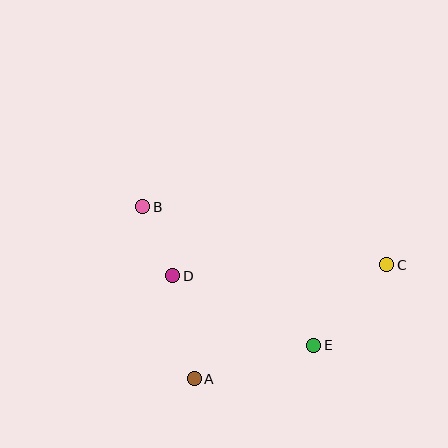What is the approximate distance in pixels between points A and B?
The distance between A and B is approximately 179 pixels.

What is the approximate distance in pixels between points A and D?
The distance between A and D is approximately 105 pixels.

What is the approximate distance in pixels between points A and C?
The distance between A and C is approximately 224 pixels.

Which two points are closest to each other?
Points B and D are closest to each other.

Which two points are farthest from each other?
Points B and C are farthest from each other.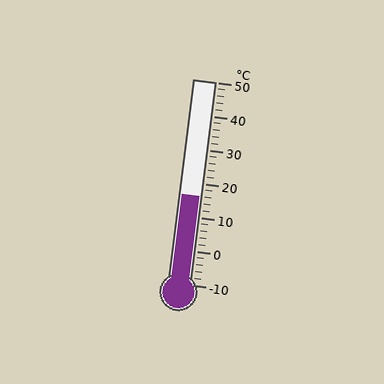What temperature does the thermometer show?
The thermometer shows approximately 16°C.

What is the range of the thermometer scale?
The thermometer scale ranges from -10°C to 50°C.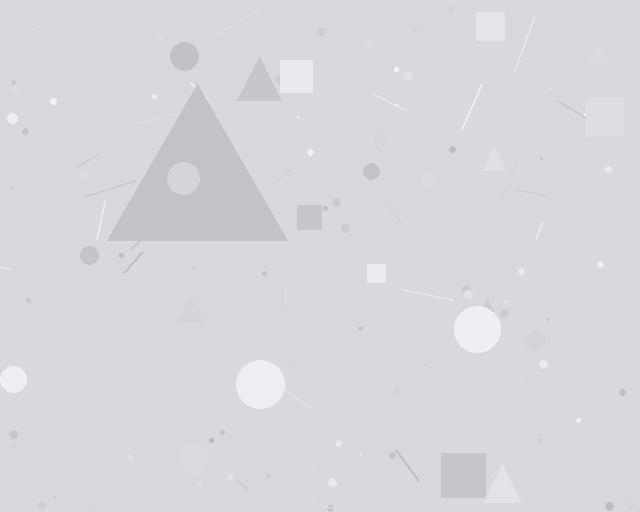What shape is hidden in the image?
A triangle is hidden in the image.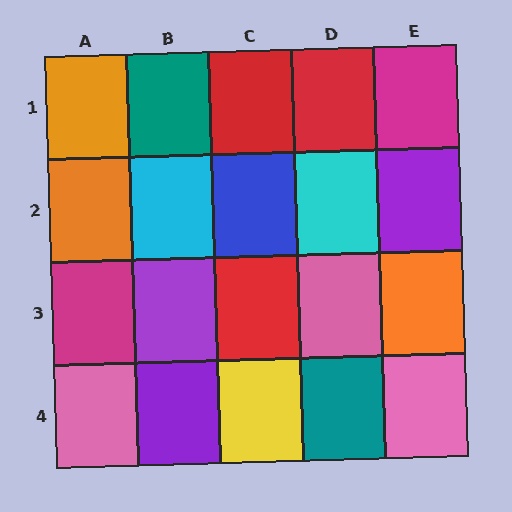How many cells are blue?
1 cell is blue.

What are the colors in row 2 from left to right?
Orange, cyan, blue, cyan, purple.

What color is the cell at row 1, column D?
Red.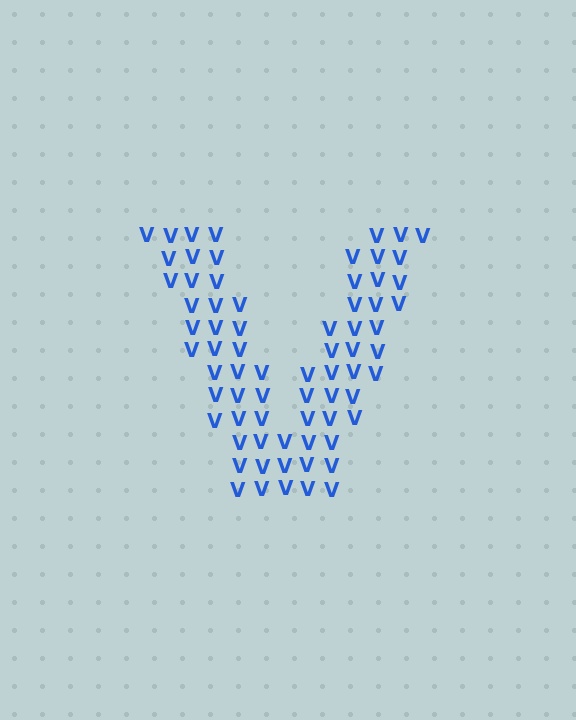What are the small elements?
The small elements are letter V's.